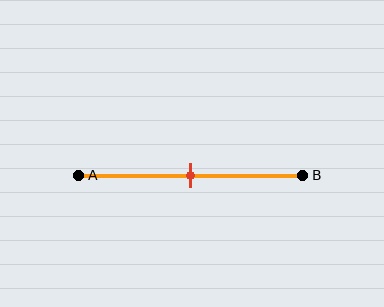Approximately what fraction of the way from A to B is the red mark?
The red mark is approximately 50% of the way from A to B.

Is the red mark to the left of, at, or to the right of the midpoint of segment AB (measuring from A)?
The red mark is approximately at the midpoint of segment AB.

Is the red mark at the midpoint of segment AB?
Yes, the mark is approximately at the midpoint.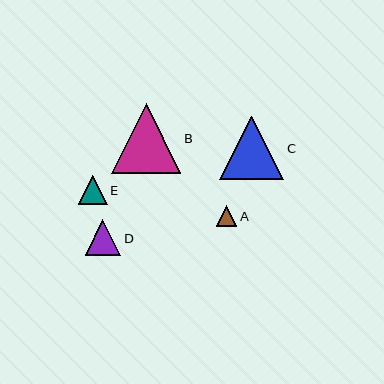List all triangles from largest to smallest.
From largest to smallest: B, C, D, E, A.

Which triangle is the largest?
Triangle B is the largest with a size of approximately 70 pixels.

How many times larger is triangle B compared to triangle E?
Triangle B is approximately 2.4 times the size of triangle E.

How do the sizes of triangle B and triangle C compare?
Triangle B and triangle C are approximately the same size.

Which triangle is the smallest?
Triangle A is the smallest with a size of approximately 21 pixels.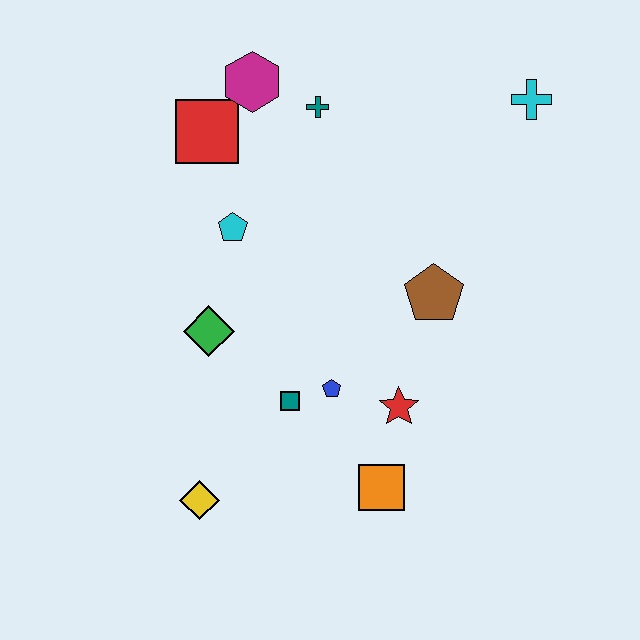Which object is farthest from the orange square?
The magenta hexagon is farthest from the orange square.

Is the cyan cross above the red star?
Yes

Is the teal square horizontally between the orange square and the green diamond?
Yes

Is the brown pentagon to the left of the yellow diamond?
No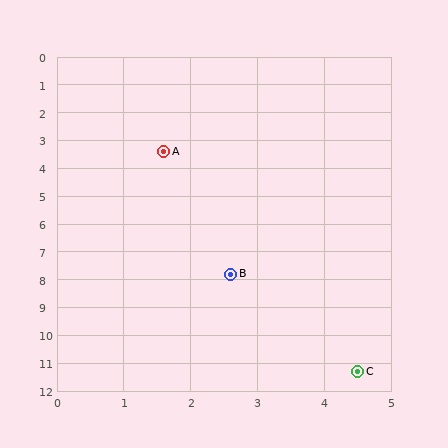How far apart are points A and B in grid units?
Points A and B are about 4.5 grid units apart.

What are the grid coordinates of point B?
Point B is at approximately (2.6, 7.8).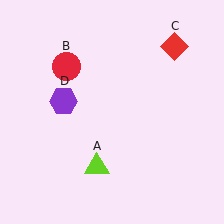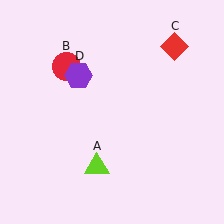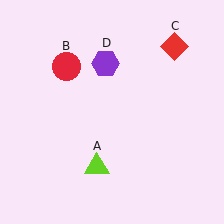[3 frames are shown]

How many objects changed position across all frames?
1 object changed position: purple hexagon (object D).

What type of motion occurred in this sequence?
The purple hexagon (object D) rotated clockwise around the center of the scene.